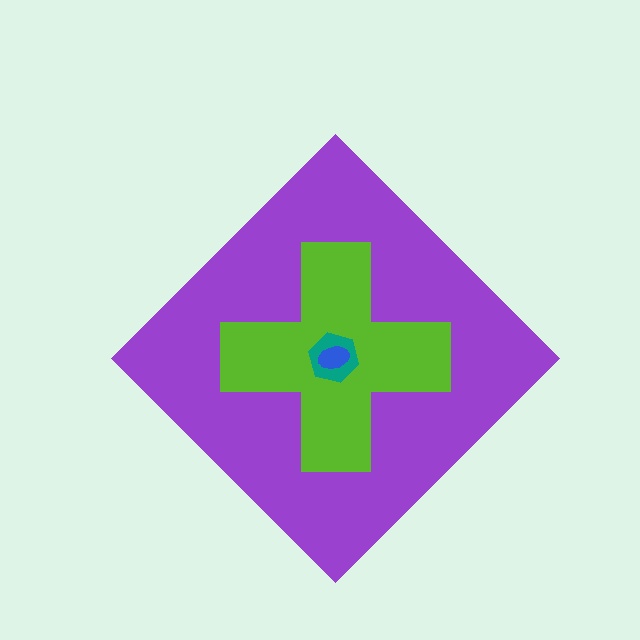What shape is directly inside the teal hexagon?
The blue ellipse.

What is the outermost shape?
The purple diamond.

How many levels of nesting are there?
4.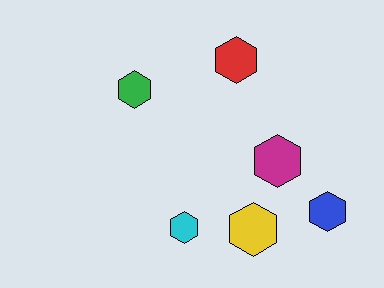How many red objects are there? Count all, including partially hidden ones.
There is 1 red object.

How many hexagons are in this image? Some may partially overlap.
There are 6 hexagons.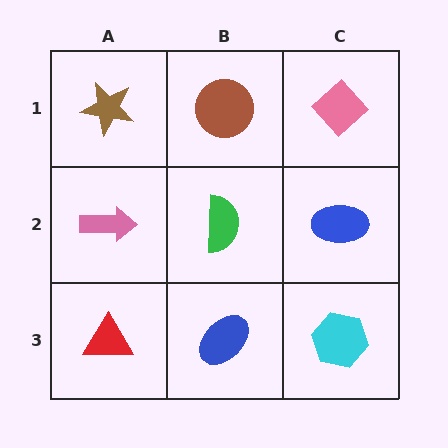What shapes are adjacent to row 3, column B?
A green semicircle (row 2, column B), a red triangle (row 3, column A), a cyan hexagon (row 3, column C).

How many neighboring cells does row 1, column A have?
2.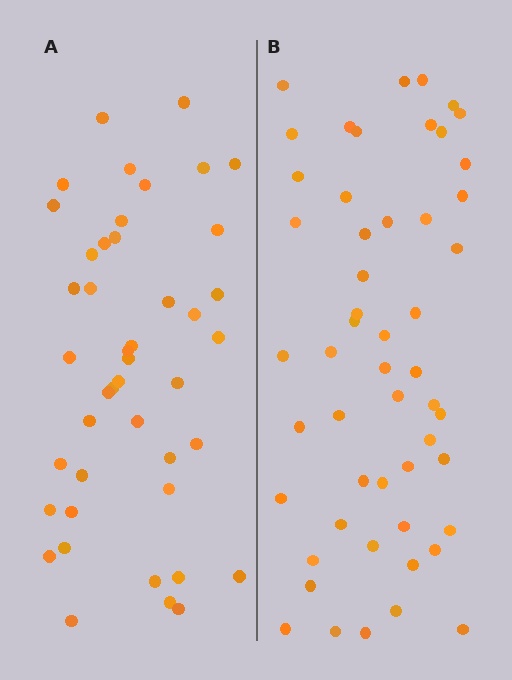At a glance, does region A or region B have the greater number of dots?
Region B (the right region) has more dots.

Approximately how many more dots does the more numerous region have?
Region B has roughly 8 or so more dots than region A.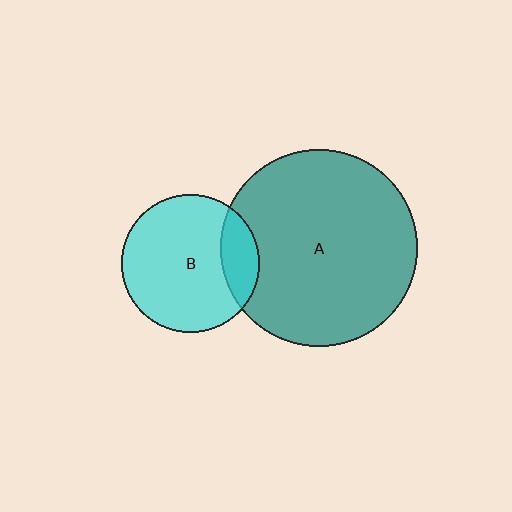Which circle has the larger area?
Circle A (teal).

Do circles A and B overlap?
Yes.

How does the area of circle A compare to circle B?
Approximately 2.0 times.